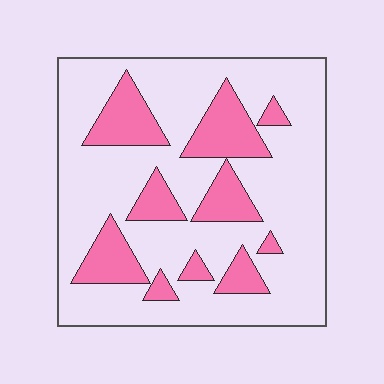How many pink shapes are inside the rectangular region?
10.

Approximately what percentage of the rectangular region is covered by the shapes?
Approximately 25%.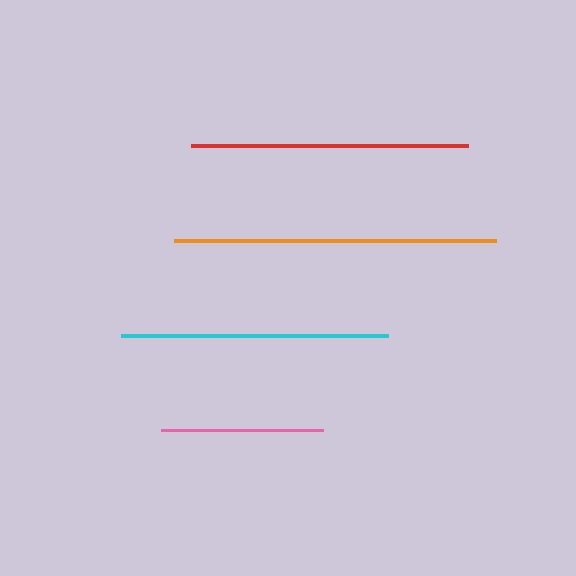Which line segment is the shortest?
The pink line is the shortest at approximately 162 pixels.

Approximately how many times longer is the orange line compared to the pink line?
The orange line is approximately 2.0 times the length of the pink line.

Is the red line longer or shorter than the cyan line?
The red line is longer than the cyan line.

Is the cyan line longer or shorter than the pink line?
The cyan line is longer than the pink line.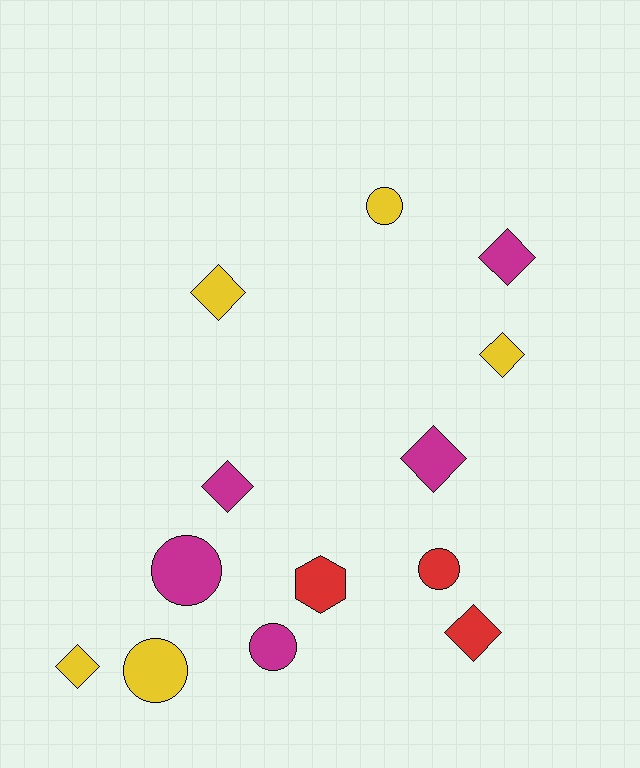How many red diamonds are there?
There is 1 red diamond.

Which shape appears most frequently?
Diamond, with 7 objects.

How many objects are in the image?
There are 13 objects.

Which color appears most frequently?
Magenta, with 5 objects.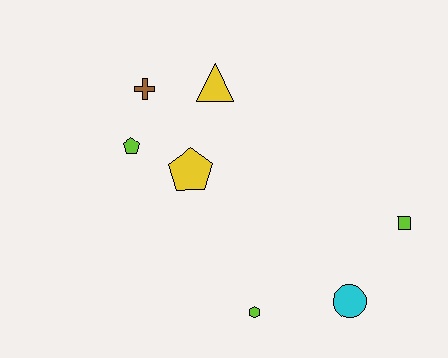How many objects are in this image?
There are 7 objects.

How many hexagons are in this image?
There is 1 hexagon.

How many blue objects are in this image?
There are no blue objects.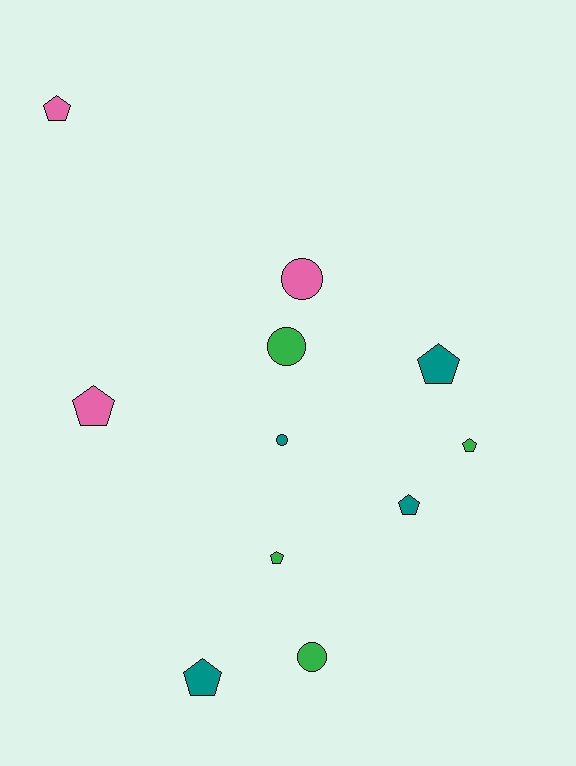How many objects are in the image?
There are 11 objects.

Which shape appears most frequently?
Pentagon, with 7 objects.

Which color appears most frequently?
Teal, with 4 objects.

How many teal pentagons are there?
There are 3 teal pentagons.